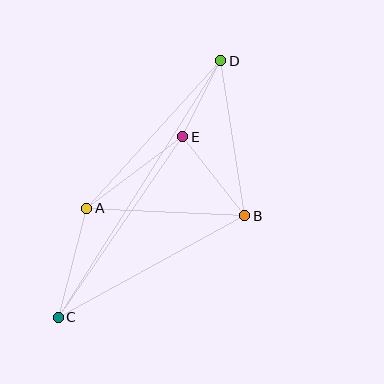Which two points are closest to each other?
Points D and E are closest to each other.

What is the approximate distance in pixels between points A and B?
The distance between A and B is approximately 158 pixels.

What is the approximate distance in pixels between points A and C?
The distance between A and C is approximately 113 pixels.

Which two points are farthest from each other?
Points C and D are farthest from each other.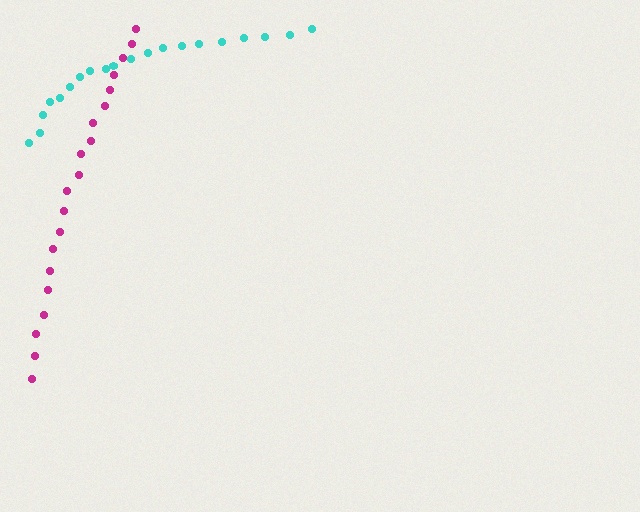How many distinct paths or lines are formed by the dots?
There are 2 distinct paths.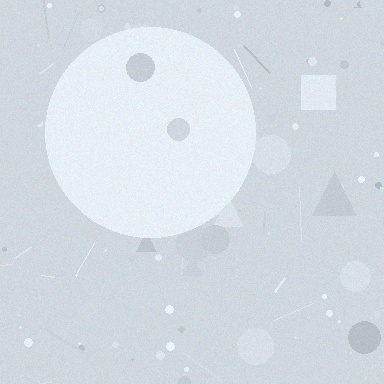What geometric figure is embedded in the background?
A circle is embedded in the background.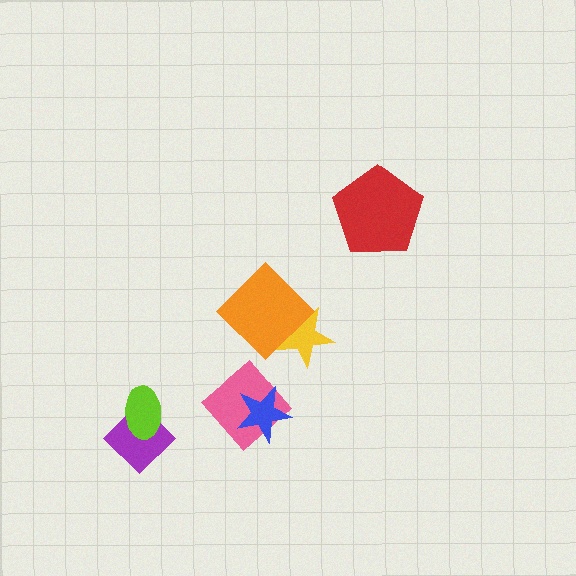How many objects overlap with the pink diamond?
1 object overlaps with the pink diamond.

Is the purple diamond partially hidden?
Yes, it is partially covered by another shape.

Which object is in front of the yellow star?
The orange diamond is in front of the yellow star.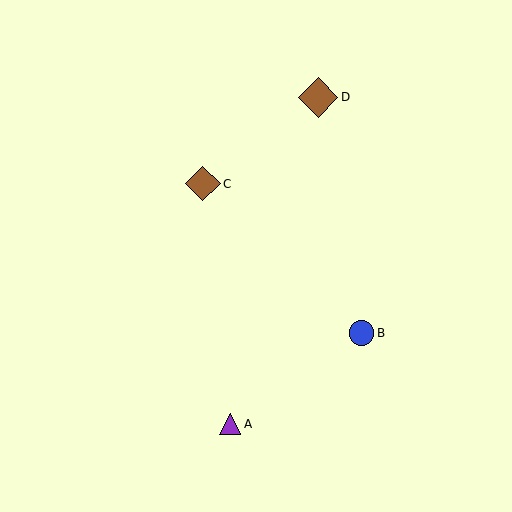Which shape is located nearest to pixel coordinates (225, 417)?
The purple triangle (labeled A) at (230, 424) is nearest to that location.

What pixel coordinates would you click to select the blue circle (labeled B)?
Click at (361, 333) to select the blue circle B.